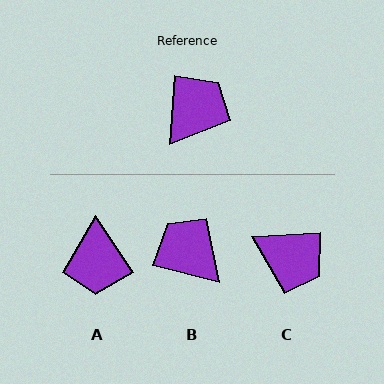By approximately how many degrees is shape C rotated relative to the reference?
Approximately 82 degrees clockwise.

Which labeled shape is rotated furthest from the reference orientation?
A, about 141 degrees away.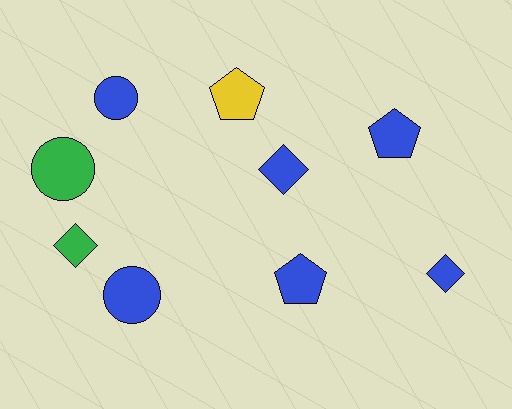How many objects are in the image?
There are 9 objects.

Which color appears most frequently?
Blue, with 6 objects.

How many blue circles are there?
There are 2 blue circles.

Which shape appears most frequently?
Diamond, with 3 objects.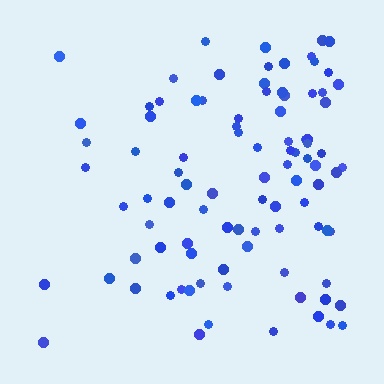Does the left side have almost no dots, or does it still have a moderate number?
Still a moderate number, just noticeably fewer than the right.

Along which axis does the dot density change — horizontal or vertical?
Horizontal.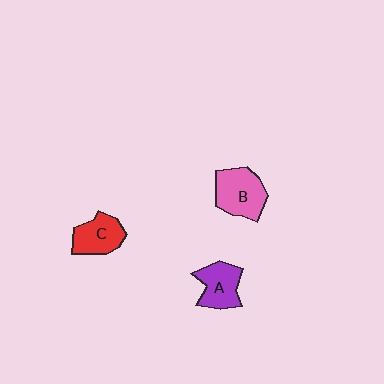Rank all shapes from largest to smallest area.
From largest to smallest: B (pink), A (purple), C (red).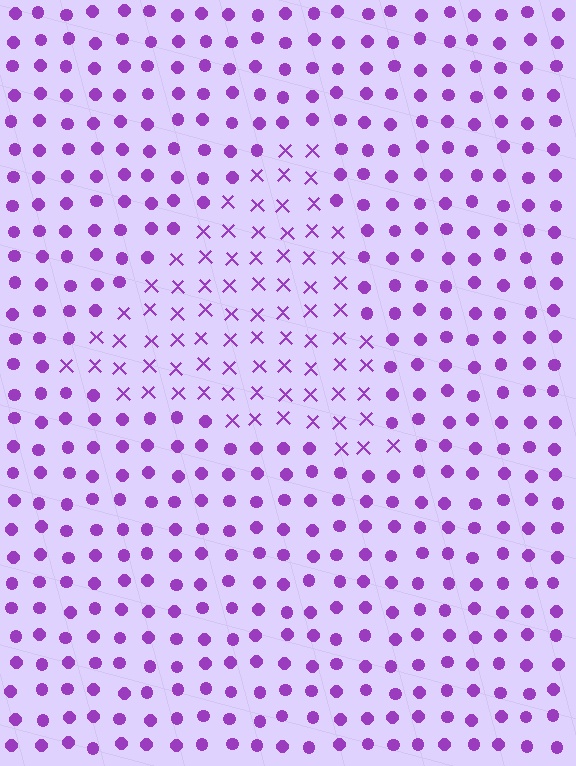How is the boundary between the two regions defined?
The boundary is defined by a change in element shape: X marks inside vs. circles outside. All elements share the same color and spacing.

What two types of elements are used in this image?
The image uses X marks inside the triangle region and circles outside it.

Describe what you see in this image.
The image is filled with small purple elements arranged in a uniform grid. A triangle-shaped region contains X marks, while the surrounding area contains circles. The boundary is defined purely by the change in element shape.